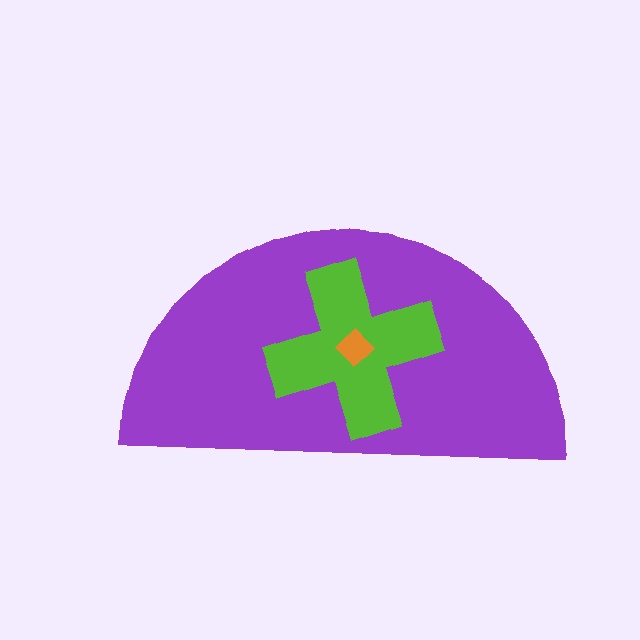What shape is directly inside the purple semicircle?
The lime cross.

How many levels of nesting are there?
3.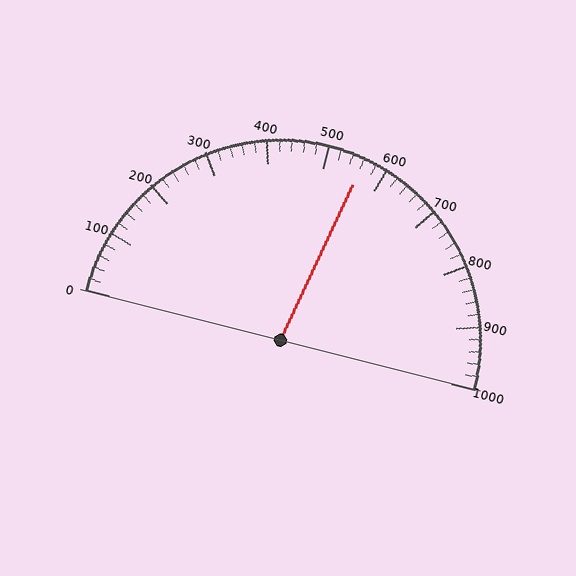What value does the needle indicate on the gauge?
The needle indicates approximately 560.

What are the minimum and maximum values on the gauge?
The gauge ranges from 0 to 1000.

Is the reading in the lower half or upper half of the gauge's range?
The reading is in the upper half of the range (0 to 1000).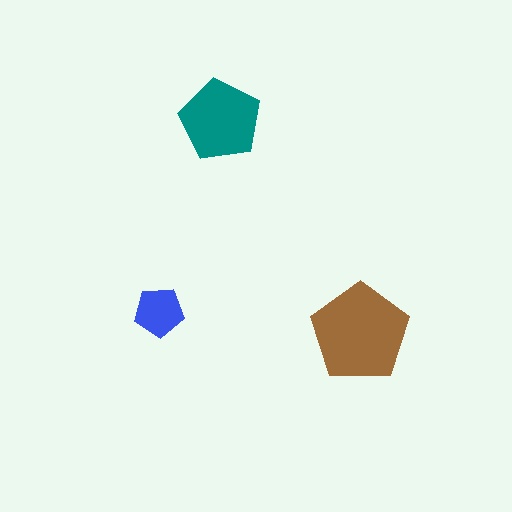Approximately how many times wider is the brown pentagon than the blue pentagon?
About 2 times wider.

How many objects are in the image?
There are 3 objects in the image.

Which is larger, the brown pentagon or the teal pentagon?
The brown one.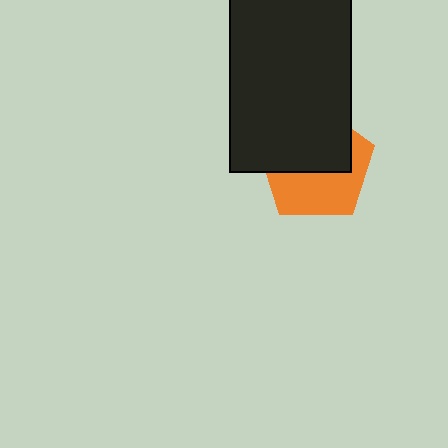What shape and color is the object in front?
The object in front is a black rectangle.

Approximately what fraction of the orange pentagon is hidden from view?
Roughly 53% of the orange pentagon is hidden behind the black rectangle.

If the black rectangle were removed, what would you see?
You would see the complete orange pentagon.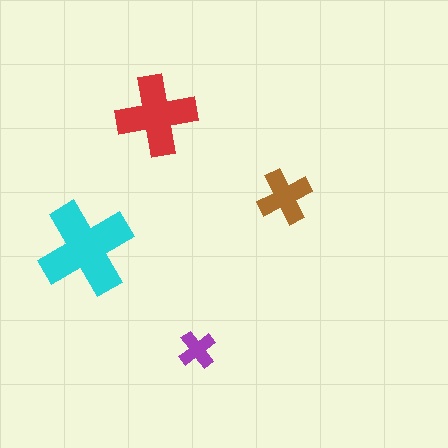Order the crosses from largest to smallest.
the cyan one, the red one, the brown one, the purple one.